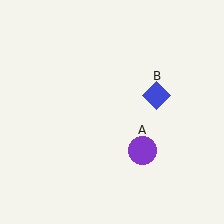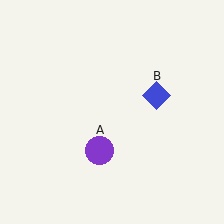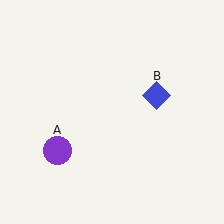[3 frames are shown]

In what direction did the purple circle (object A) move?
The purple circle (object A) moved left.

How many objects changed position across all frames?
1 object changed position: purple circle (object A).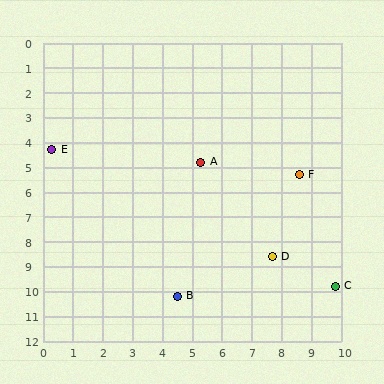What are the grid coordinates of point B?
Point B is at approximately (4.5, 10.2).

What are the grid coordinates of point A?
Point A is at approximately (5.3, 4.8).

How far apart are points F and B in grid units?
Points F and B are about 6.4 grid units apart.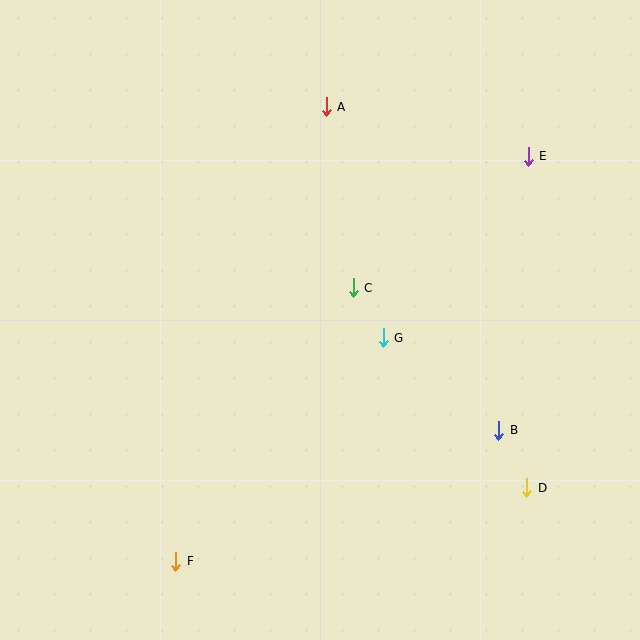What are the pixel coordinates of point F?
Point F is at (176, 561).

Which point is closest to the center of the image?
Point C at (353, 288) is closest to the center.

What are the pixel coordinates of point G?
Point G is at (383, 338).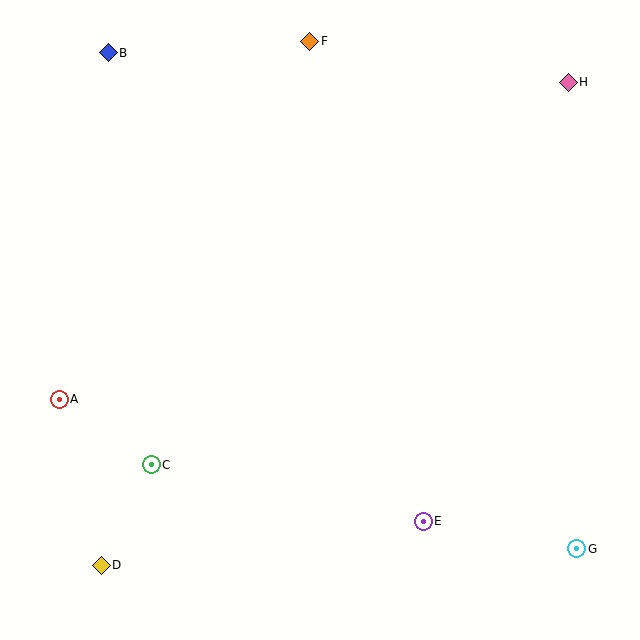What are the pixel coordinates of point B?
Point B is at (108, 53).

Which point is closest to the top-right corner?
Point H is closest to the top-right corner.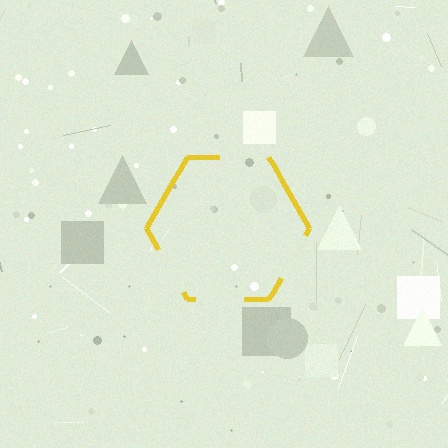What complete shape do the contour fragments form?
The contour fragments form a hexagon.